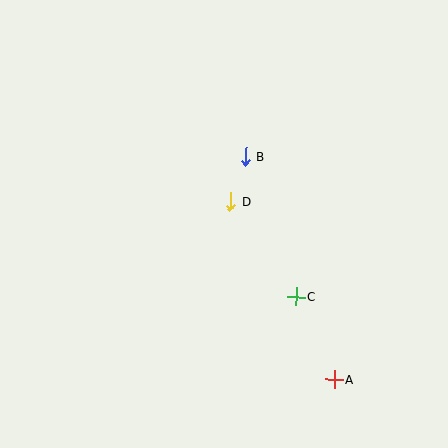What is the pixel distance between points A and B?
The distance between A and B is 240 pixels.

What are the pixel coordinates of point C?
Point C is at (296, 297).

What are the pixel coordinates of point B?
Point B is at (245, 157).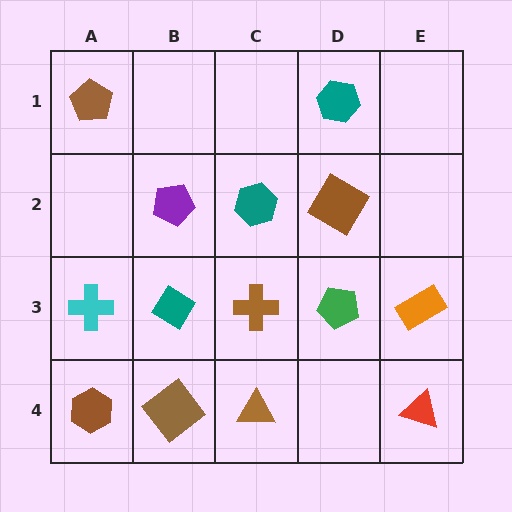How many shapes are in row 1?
2 shapes.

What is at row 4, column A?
A brown hexagon.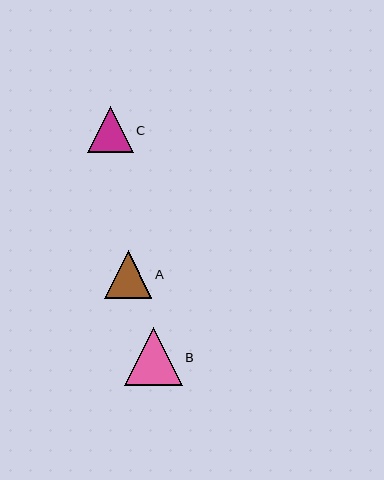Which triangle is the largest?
Triangle B is the largest with a size of approximately 58 pixels.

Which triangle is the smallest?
Triangle C is the smallest with a size of approximately 46 pixels.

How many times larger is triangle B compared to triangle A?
Triangle B is approximately 1.2 times the size of triangle A.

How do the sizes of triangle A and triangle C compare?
Triangle A and triangle C are approximately the same size.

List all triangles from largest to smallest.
From largest to smallest: B, A, C.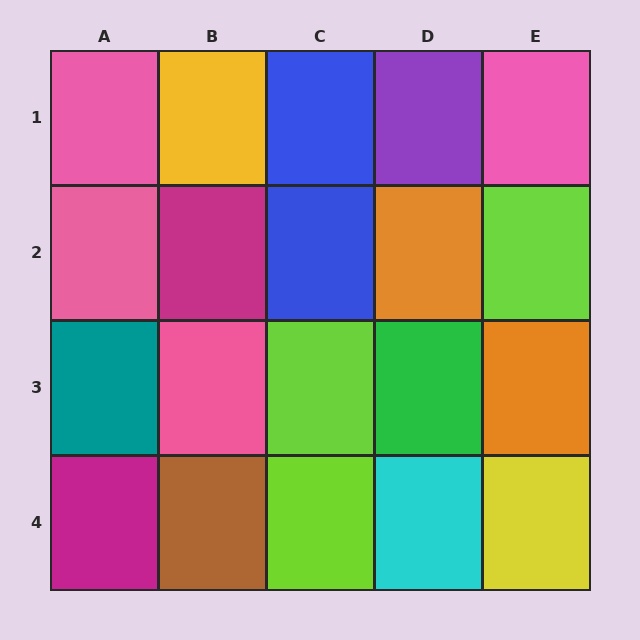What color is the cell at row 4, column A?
Magenta.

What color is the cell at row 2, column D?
Orange.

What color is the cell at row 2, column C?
Blue.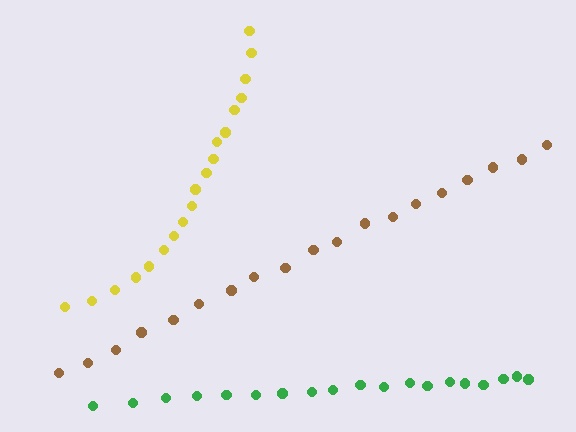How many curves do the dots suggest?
There are 3 distinct paths.